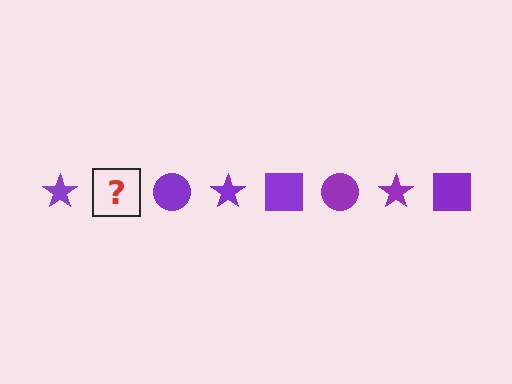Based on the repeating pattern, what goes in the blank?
The blank should be a purple square.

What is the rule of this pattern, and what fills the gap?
The rule is that the pattern cycles through star, square, circle shapes in purple. The gap should be filled with a purple square.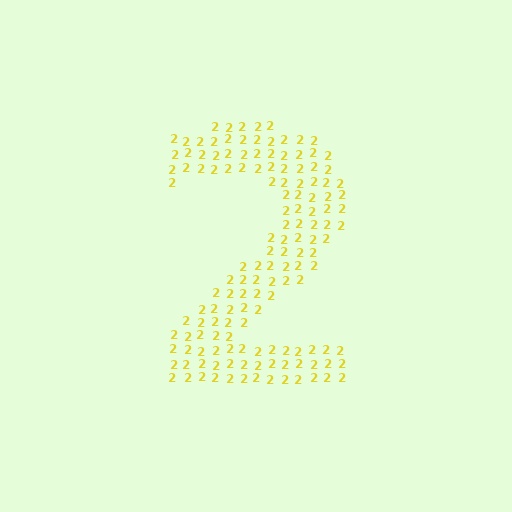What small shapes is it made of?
It is made of small digit 2's.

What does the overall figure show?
The overall figure shows the digit 2.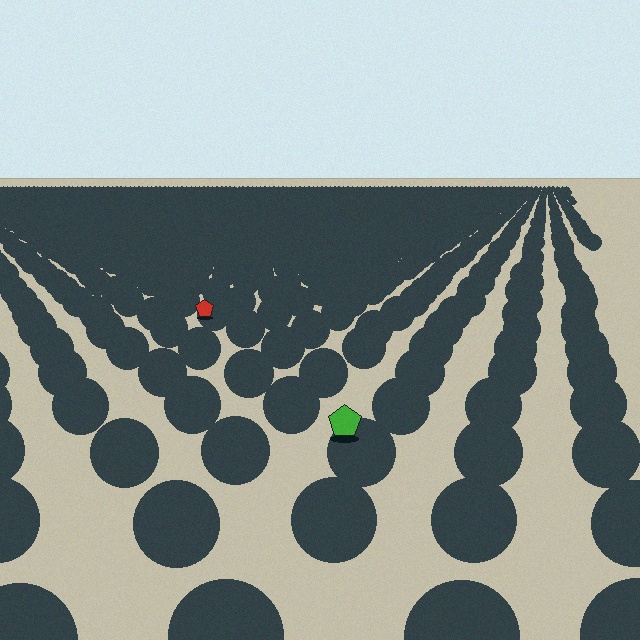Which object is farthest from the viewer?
The red pentagon is farthest from the viewer. It appears smaller and the ground texture around it is denser.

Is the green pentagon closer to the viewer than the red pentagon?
Yes. The green pentagon is closer — you can tell from the texture gradient: the ground texture is coarser near it.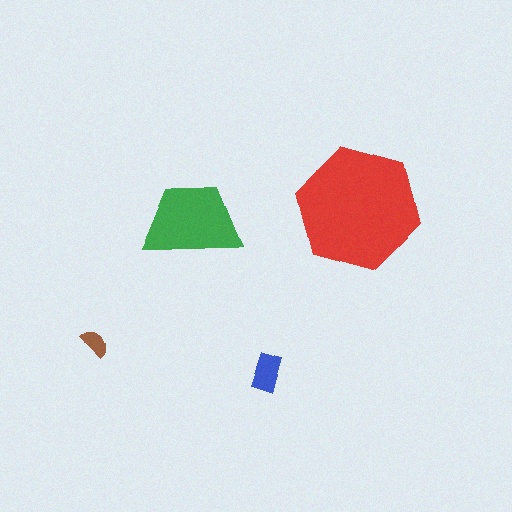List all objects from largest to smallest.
The red hexagon, the green trapezoid, the blue rectangle, the brown semicircle.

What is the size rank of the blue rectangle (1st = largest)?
3rd.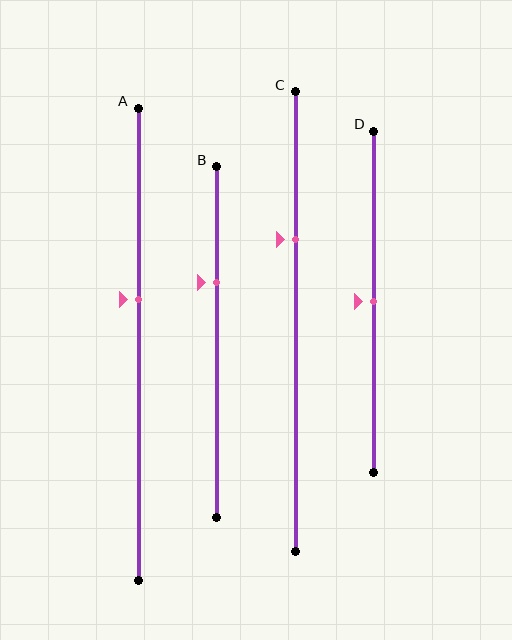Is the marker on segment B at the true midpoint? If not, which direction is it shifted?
No, the marker on segment B is shifted upward by about 17% of the segment length.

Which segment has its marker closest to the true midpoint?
Segment D has its marker closest to the true midpoint.